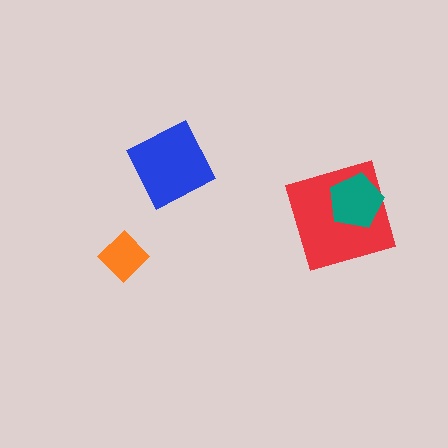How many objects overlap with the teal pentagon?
1 object overlaps with the teal pentagon.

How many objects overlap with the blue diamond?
0 objects overlap with the blue diamond.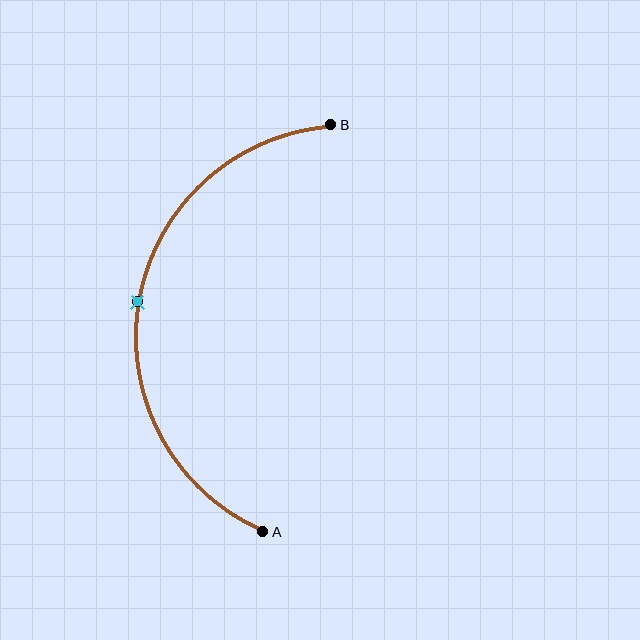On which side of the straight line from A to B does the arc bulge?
The arc bulges to the left of the straight line connecting A and B.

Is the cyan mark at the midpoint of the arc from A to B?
Yes. The cyan mark lies on the arc at equal arc-length from both A and B — it is the arc midpoint.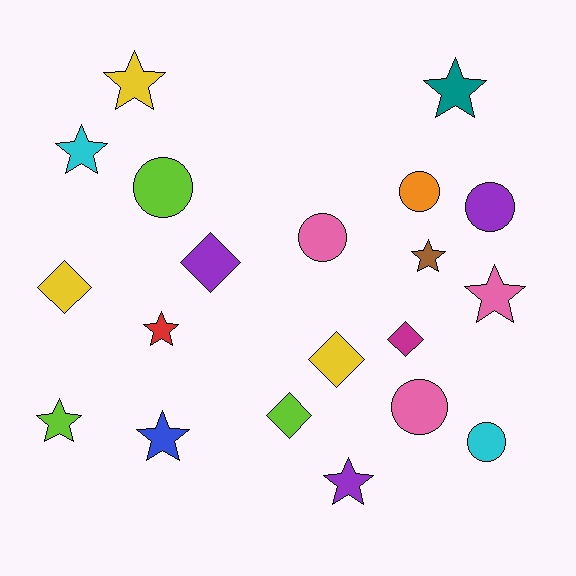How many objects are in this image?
There are 20 objects.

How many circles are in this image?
There are 6 circles.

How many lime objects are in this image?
There are 3 lime objects.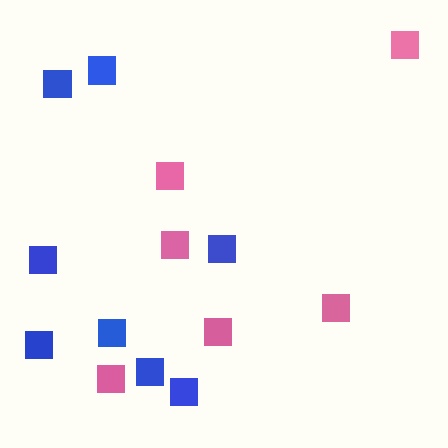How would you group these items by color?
There are 2 groups: one group of pink squares (6) and one group of blue squares (8).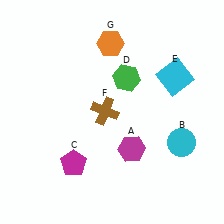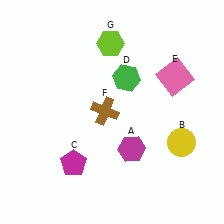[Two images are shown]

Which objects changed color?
B changed from cyan to yellow. E changed from cyan to pink. G changed from orange to lime.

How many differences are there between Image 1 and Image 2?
There are 3 differences between the two images.